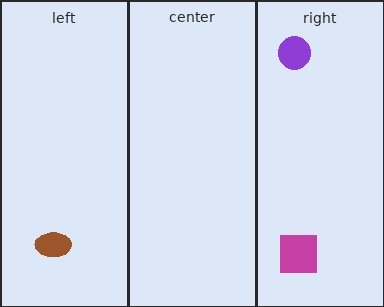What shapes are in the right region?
The purple circle, the magenta square.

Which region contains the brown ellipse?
The left region.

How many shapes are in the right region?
2.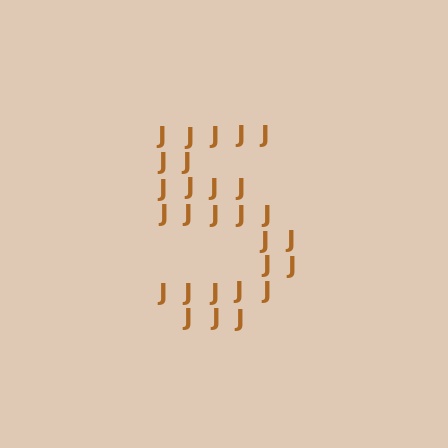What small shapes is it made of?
It is made of small letter J's.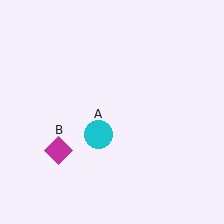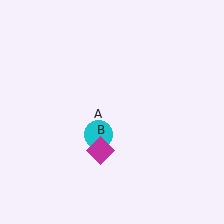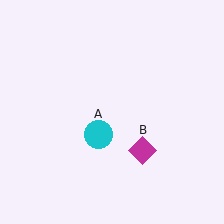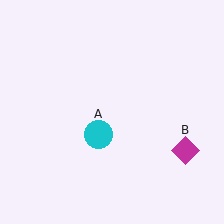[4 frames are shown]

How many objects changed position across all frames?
1 object changed position: magenta diamond (object B).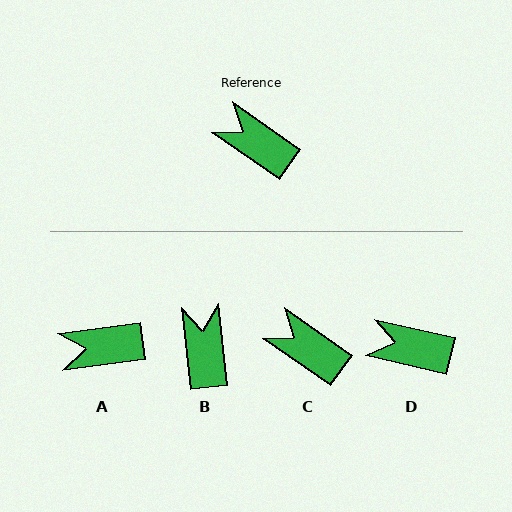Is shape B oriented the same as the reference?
No, it is off by about 49 degrees.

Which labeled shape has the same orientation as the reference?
C.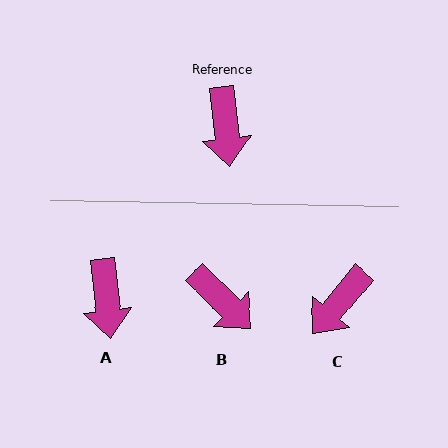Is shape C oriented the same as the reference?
No, it is off by about 46 degrees.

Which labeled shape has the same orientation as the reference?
A.